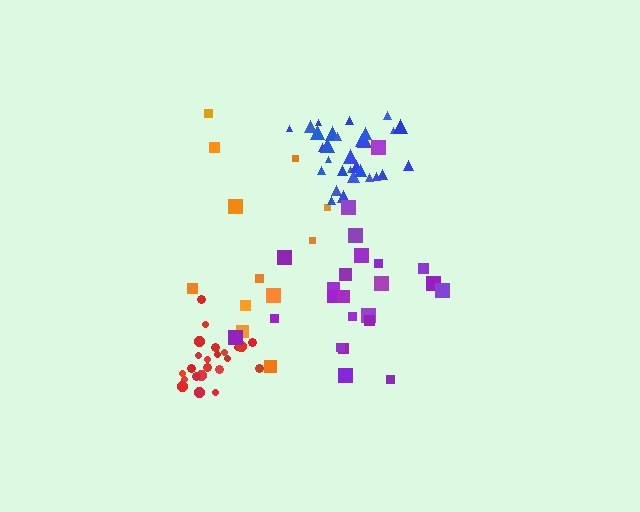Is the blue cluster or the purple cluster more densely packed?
Blue.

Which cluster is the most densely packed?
Red.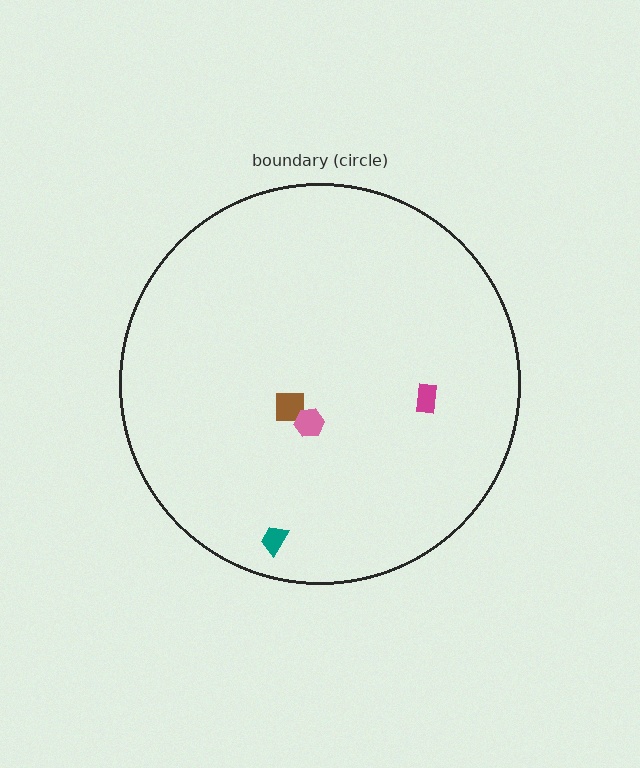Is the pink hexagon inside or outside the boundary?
Inside.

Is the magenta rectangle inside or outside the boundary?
Inside.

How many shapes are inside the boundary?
4 inside, 0 outside.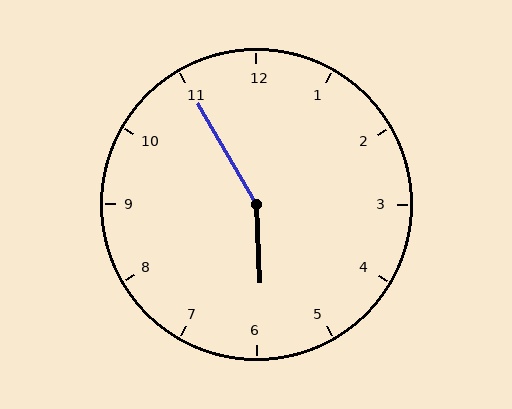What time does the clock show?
5:55.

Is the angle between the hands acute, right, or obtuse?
It is obtuse.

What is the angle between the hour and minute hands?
Approximately 152 degrees.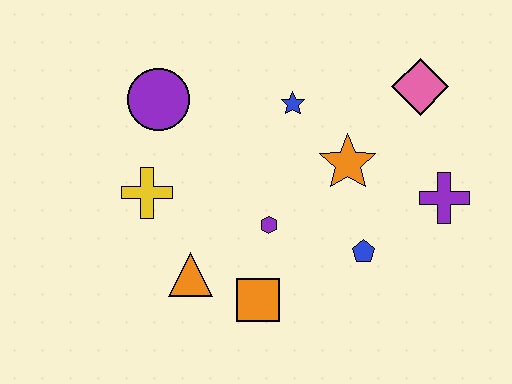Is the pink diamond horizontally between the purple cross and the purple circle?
Yes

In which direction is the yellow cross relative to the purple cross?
The yellow cross is to the left of the purple cross.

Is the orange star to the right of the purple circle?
Yes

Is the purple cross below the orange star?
Yes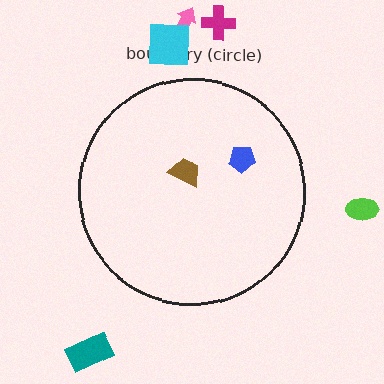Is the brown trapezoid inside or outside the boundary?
Inside.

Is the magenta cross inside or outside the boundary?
Outside.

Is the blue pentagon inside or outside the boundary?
Inside.